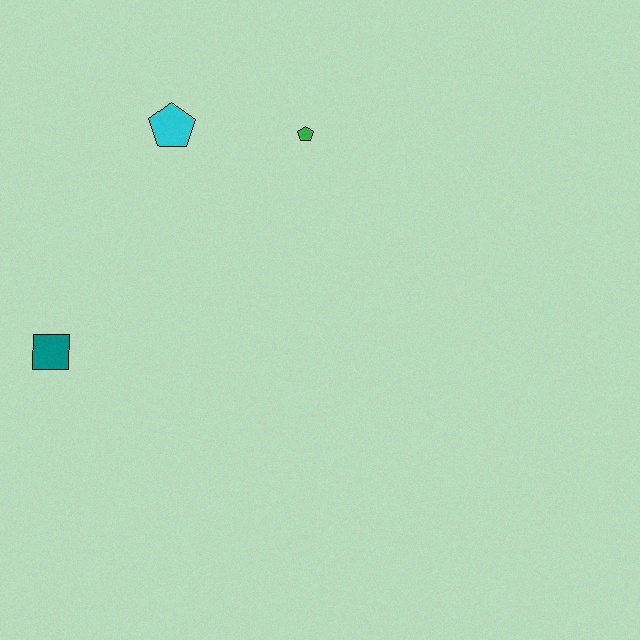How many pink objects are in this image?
There are no pink objects.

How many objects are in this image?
There are 3 objects.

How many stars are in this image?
There are no stars.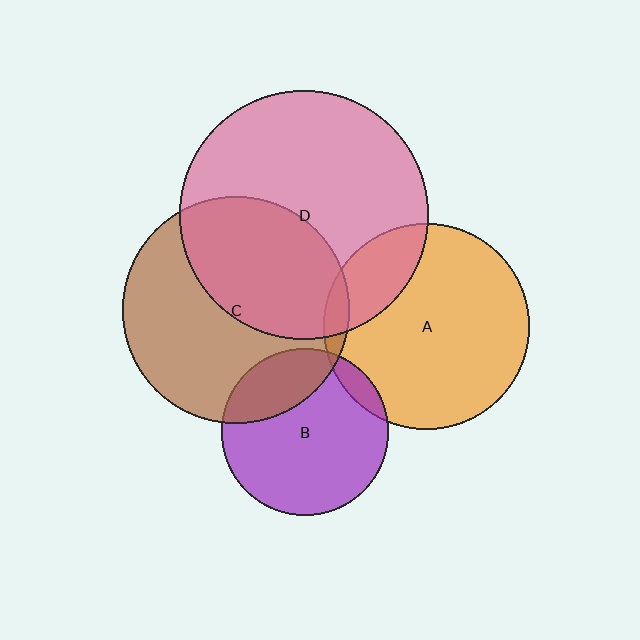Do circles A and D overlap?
Yes.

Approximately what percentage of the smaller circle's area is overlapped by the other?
Approximately 20%.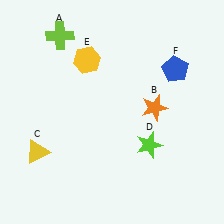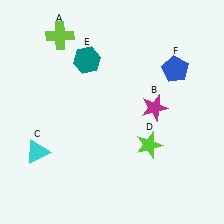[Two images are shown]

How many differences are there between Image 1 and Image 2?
There are 3 differences between the two images.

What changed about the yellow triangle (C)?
In Image 1, C is yellow. In Image 2, it changed to cyan.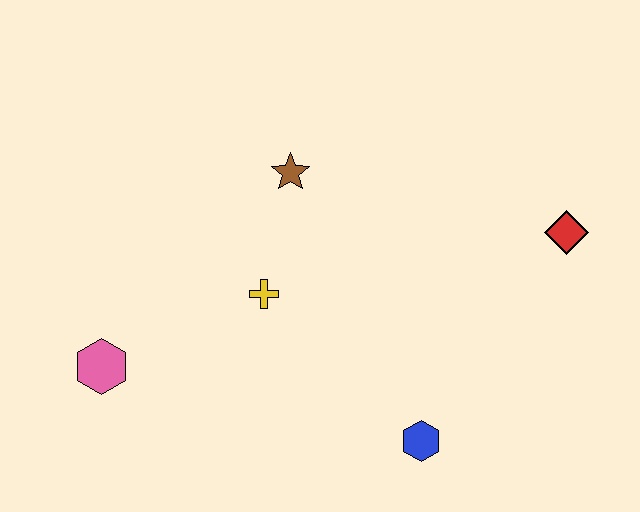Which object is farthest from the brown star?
The blue hexagon is farthest from the brown star.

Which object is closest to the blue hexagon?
The yellow cross is closest to the blue hexagon.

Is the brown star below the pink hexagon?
No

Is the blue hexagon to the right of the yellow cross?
Yes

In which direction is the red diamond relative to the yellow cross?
The red diamond is to the right of the yellow cross.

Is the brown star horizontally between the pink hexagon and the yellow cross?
No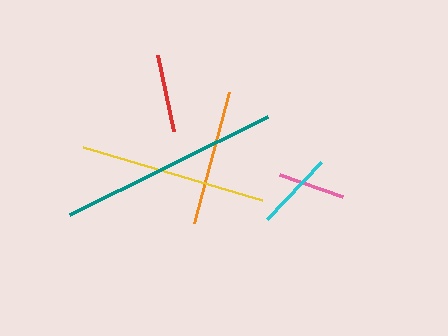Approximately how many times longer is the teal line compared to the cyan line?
The teal line is approximately 2.8 times the length of the cyan line.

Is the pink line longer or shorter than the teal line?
The teal line is longer than the pink line.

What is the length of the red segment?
The red segment is approximately 78 pixels long.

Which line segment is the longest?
The teal line is the longest at approximately 221 pixels.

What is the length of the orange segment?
The orange segment is approximately 136 pixels long.